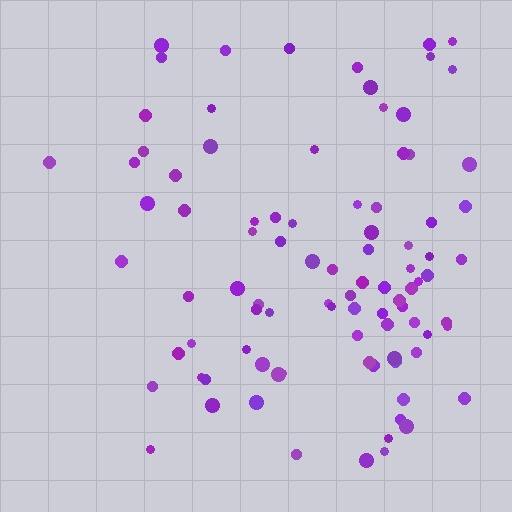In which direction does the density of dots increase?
From left to right, with the right side densest.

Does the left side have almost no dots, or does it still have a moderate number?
Still a moderate number, just noticeably fewer than the right.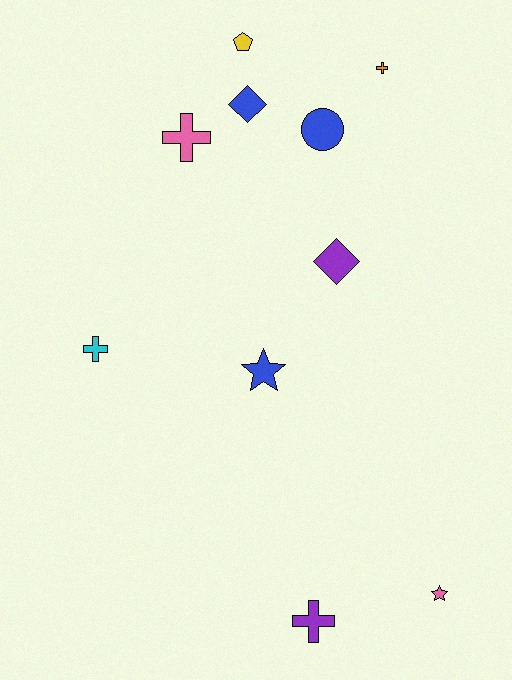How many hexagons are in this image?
There are no hexagons.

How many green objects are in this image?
There are no green objects.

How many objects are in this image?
There are 10 objects.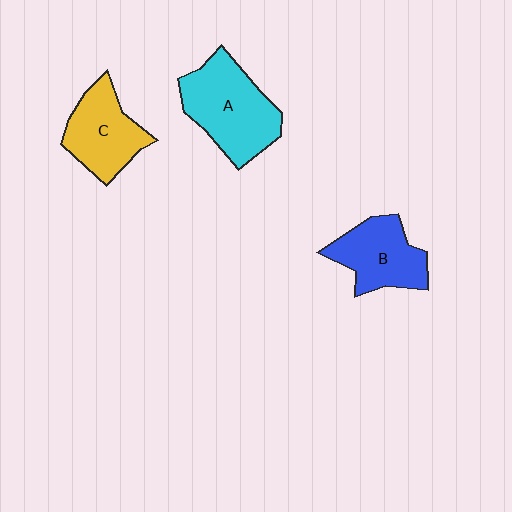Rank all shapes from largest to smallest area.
From largest to smallest: A (cyan), B (blue), C (yellow).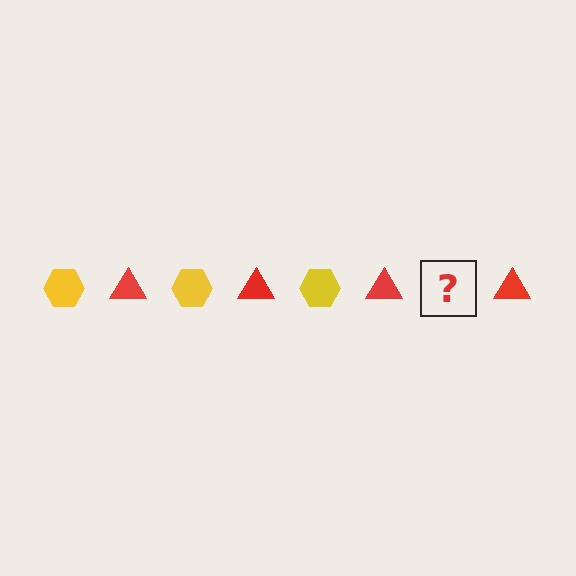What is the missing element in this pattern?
The missing element is a yellow hexagon.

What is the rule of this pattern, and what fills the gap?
The rule is that the pattern alternates between yellow hexagon and red triangle. The gap should be filled with a yellow hexagon.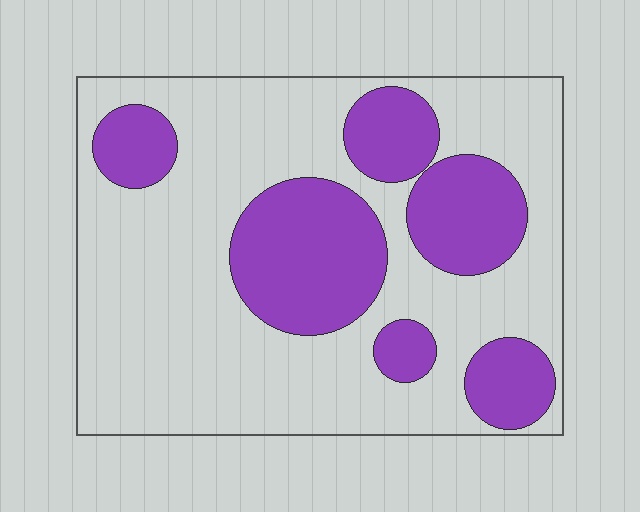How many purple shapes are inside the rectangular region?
6.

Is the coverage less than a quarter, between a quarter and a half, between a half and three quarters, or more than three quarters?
Between a quarter and a half.